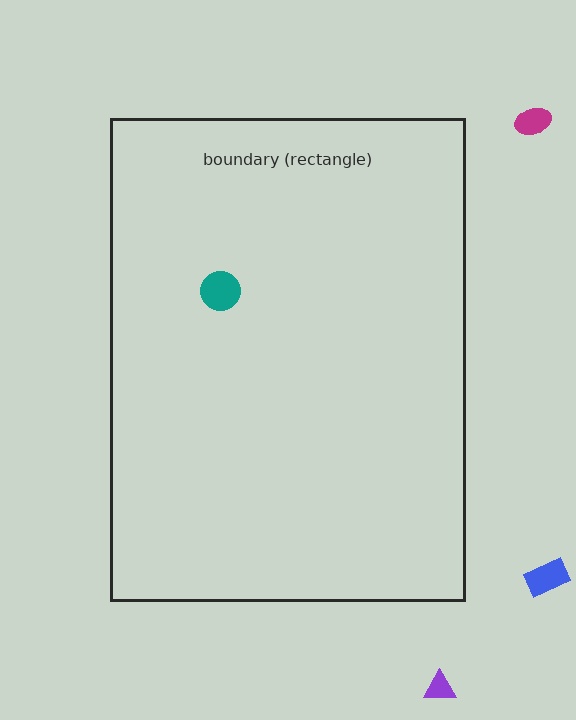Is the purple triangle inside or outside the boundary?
Outside.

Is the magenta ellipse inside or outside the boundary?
Outside.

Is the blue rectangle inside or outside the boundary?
Outside.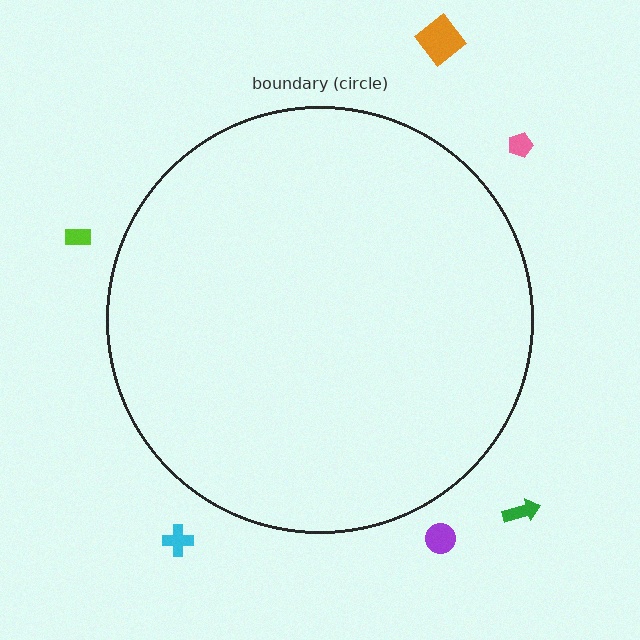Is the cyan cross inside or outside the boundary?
Outside.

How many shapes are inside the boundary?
0 inside, 6 outside.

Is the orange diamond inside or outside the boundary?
Outside.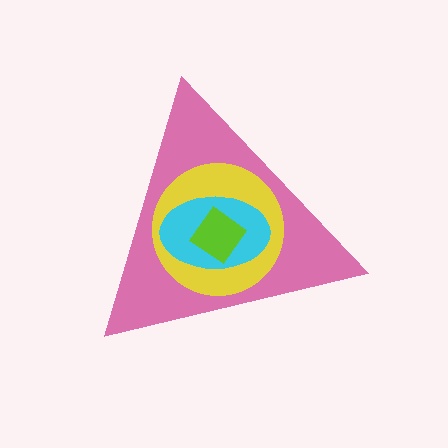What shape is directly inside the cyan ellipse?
The lime diamond.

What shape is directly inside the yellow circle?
The cyan ellipse.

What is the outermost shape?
The pink triangle.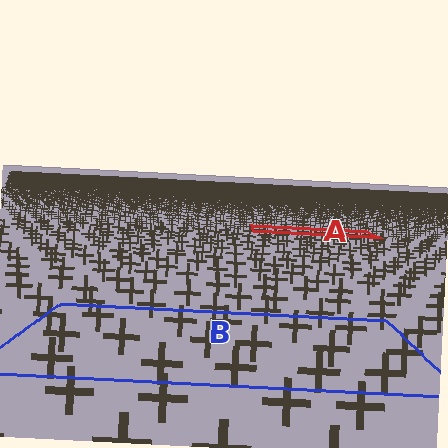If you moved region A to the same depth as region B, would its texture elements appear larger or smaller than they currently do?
They would appear larger. At a closer depth, the same texture elements are projected at a bigger on-screen size.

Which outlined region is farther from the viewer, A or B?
Region A is farther from the viewer — the texture elements inside it appear smaller and more densely packed.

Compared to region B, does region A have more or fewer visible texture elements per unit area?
Region A has more texture elements per unit area — they are packed more densely because it is farther away.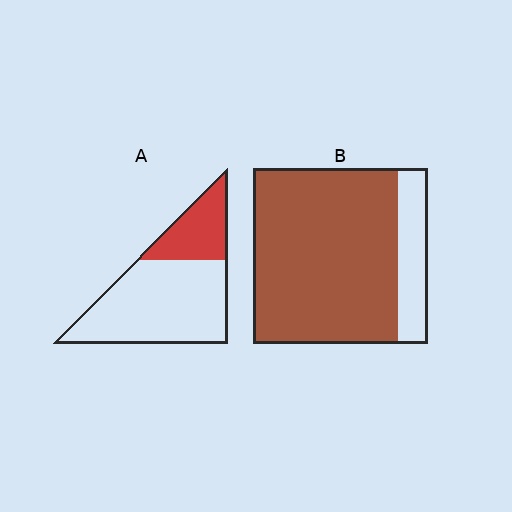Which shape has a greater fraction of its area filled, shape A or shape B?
Shape B.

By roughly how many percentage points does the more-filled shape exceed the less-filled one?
By roughly 55 percentage points (B over A).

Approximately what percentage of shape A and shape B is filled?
A is approximately 30% and B is approximately 85%.